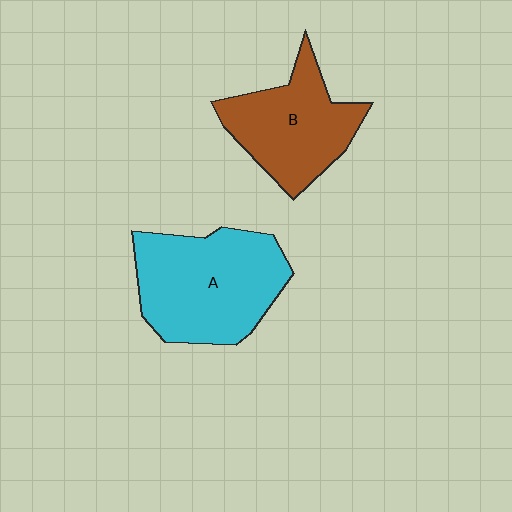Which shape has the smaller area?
Shape B (brown).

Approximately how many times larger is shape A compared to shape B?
Approximately 1.3 times.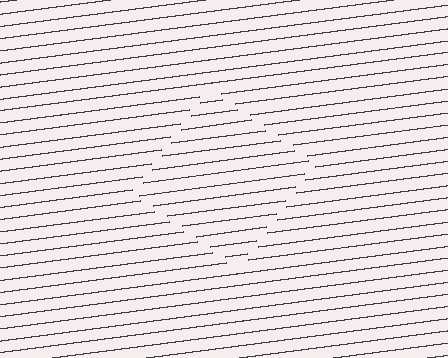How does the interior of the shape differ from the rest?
The interior of the shape contains the same grating, shifted by half a period — the contour is defined by the phase discontinuity where line-ends from the inner and outer gratings abut.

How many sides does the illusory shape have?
4 sides — the line-ends trace a square.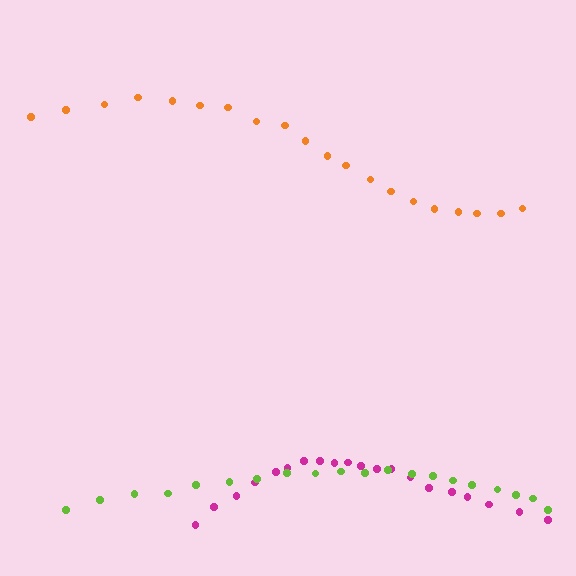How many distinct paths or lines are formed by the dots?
There are 3 distinct paths.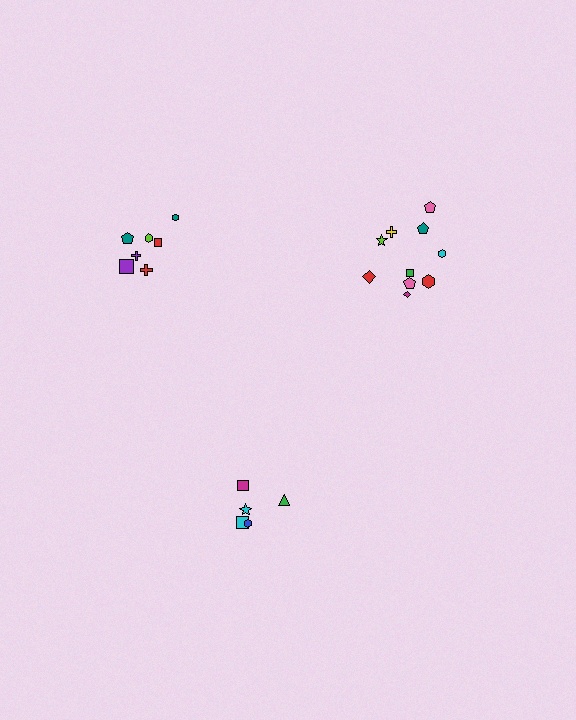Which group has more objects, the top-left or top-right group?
The top-right group.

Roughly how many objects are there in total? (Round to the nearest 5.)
Roughly 20 objects in total.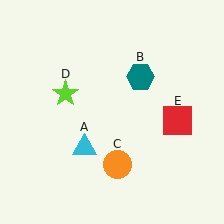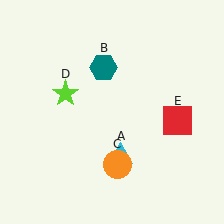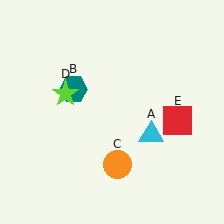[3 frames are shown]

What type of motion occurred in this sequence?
The cyan triangle (object A), teal hexagon (object B) rotated counterclockwise around the center of the scene.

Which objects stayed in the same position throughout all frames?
Orange circle (object C) and lime star (object D) and red square (object E) remained stationary.